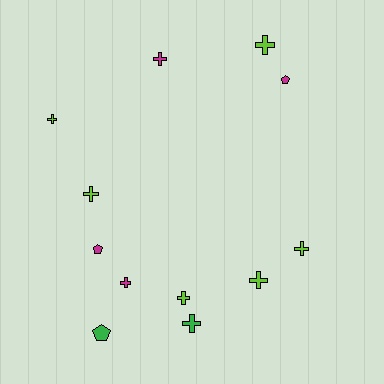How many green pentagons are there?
There is 1 green pentagon.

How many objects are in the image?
There are 12 objects.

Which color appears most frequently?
Lime, with 6 objects.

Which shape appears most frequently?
Cross, with 9 objects.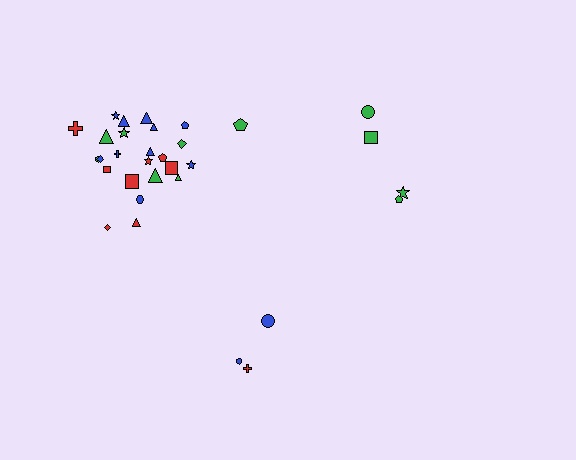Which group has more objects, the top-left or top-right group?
The top-left group.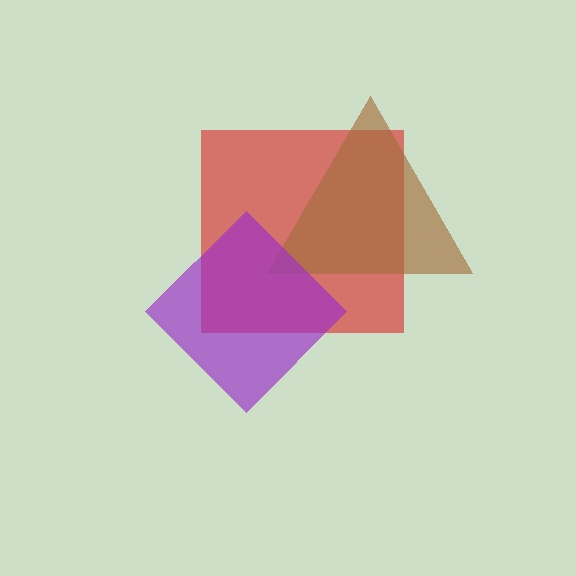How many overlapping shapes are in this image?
There are 3 overlapping shapes in the image.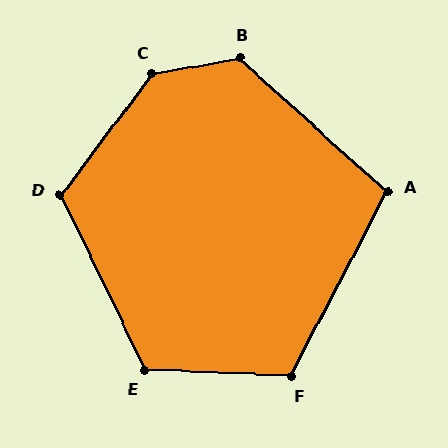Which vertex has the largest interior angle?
C, at approximately 137 degrees.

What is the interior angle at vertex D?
Approximately 117 degrees (obtuse).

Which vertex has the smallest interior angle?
A, at approximately 105 degrees.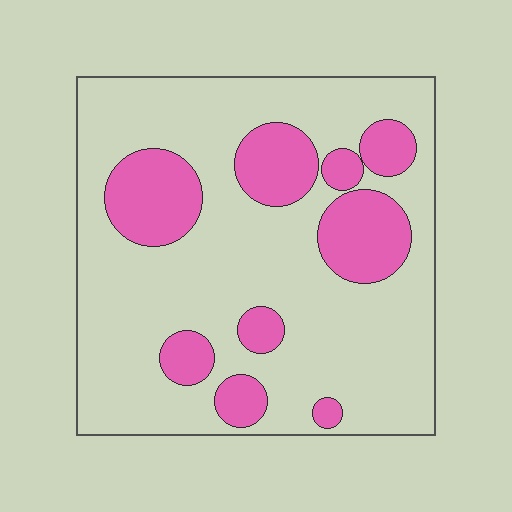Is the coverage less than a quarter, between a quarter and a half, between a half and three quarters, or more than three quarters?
Less than a quarter.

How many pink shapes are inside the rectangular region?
9.